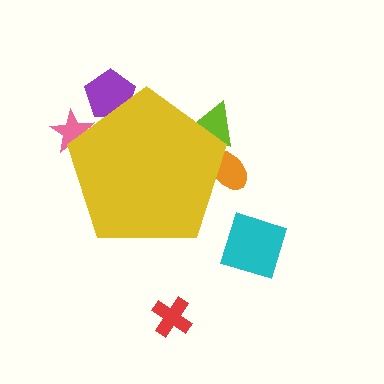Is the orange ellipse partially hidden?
Yes, the orange ellipse is partially hidden behind the yellow pentagon.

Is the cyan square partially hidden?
No, the cyan square is fully visible.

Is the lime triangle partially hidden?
Yes, the lime triangle is partially hidden behind the yellow pentagon.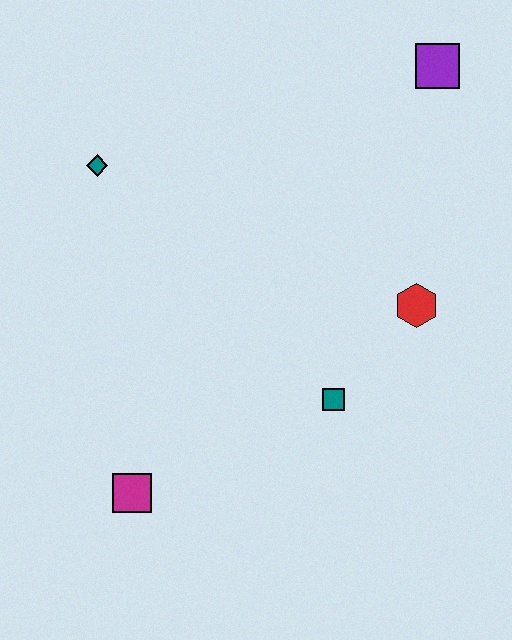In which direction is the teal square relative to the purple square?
The teal square is below the purple square.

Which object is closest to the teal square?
The red hexagon is closest to the teal square.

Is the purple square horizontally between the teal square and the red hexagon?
No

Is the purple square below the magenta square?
No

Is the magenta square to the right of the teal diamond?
Yes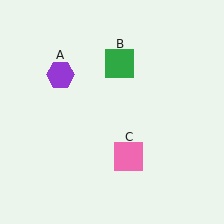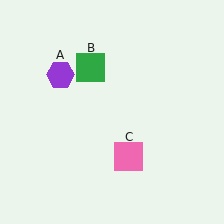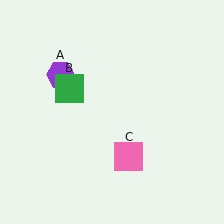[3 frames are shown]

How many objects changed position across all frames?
1 object changed position: green square (object B).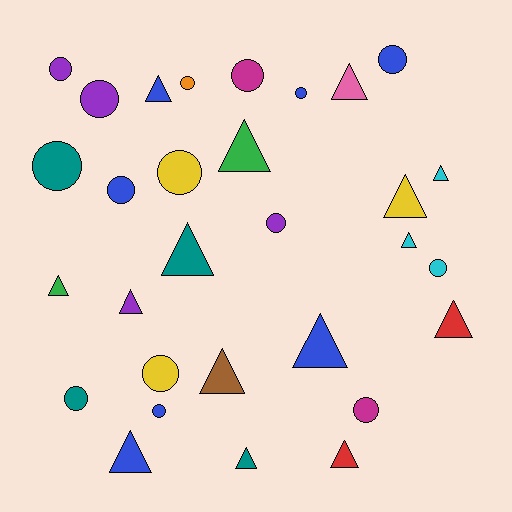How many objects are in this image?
There are 30 objects.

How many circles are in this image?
There are 15 circles.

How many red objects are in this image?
There are 2 red objects.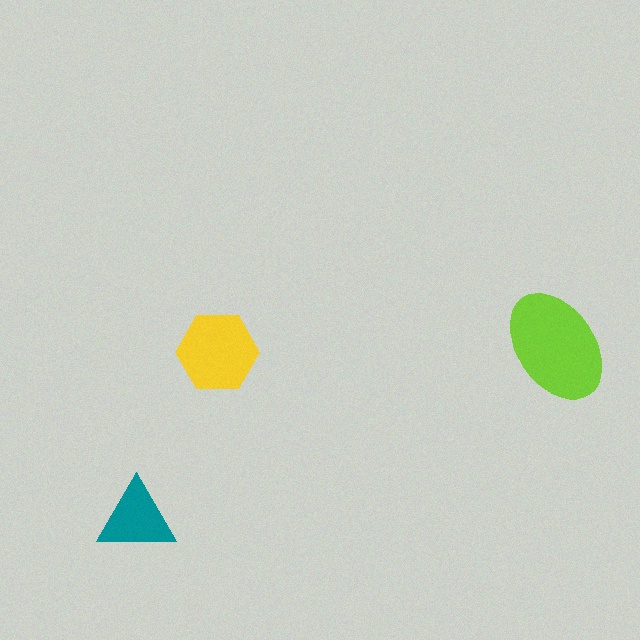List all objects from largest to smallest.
The lime ellipse, the yellow hexagon, the teal triangle.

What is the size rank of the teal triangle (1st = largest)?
3rd.